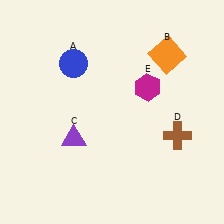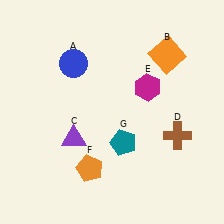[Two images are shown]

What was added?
An orange pentagon (F), a teal pentagon (G) were added in Image 2.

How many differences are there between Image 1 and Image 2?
There are 2 differences between the two images.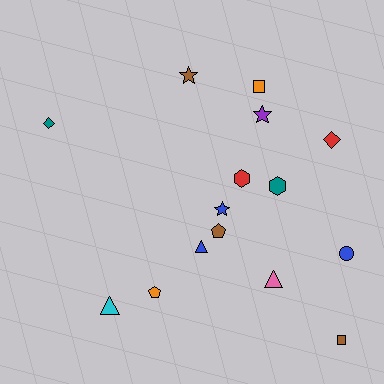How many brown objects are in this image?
There are 3 brown objects.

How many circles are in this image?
There is 1 circle.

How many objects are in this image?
There are 15 objects.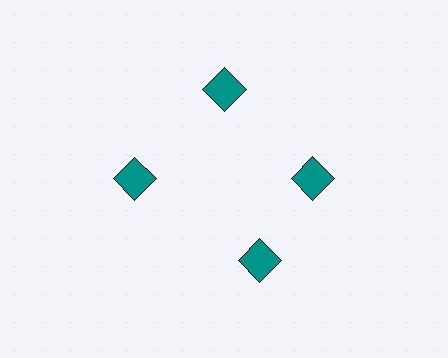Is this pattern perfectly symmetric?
No. The 4 teal squares are arranged in a ring, but one element near the 6 o'clock position is rotated out of alignment along the ring, breaking the 4-fold rotational symmetry.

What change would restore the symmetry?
The symmetry would be restored by rotating it back into even spacing with its neighbors so that all 4 squares sit at equal angles and equal distance from the center.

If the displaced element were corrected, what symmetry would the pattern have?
It would have 4-fold rotational symmetry — the pattern would map onto itself every 90 degrees.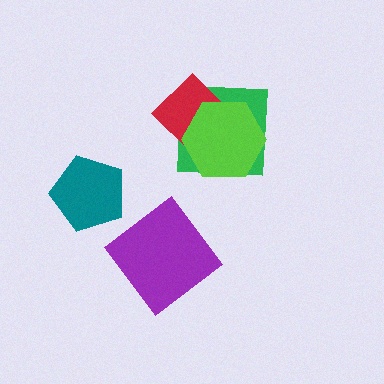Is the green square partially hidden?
Yes, it is partially covered by another shape.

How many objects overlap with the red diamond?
2 objects overlap with the red diamond.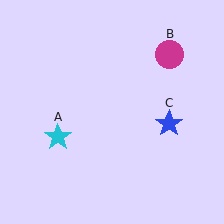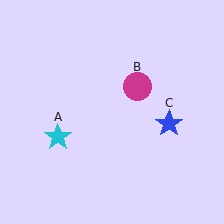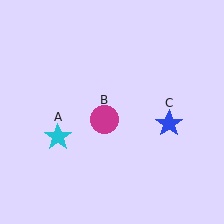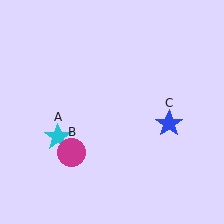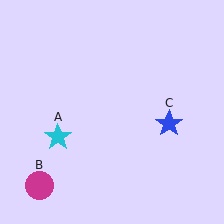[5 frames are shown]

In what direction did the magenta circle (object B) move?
The magenta circle (object B) moved down and to the left.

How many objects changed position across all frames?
1 object changed position: magenta circle (object B).